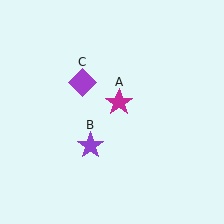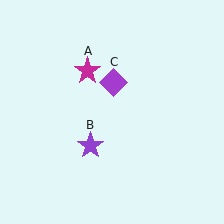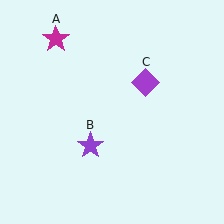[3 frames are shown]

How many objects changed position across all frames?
2 objects changed position: magenta star (object A), purple diamond (object C).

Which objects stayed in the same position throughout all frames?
Purple star (object B) remained stationary.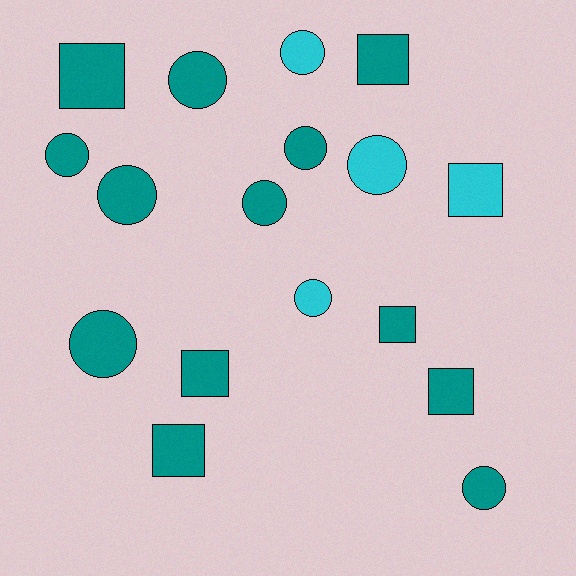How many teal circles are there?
There are 7 teal circles.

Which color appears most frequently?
Teal, with 13 objects.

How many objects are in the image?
There are 17 objects.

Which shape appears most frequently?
Circle, with 10 objects.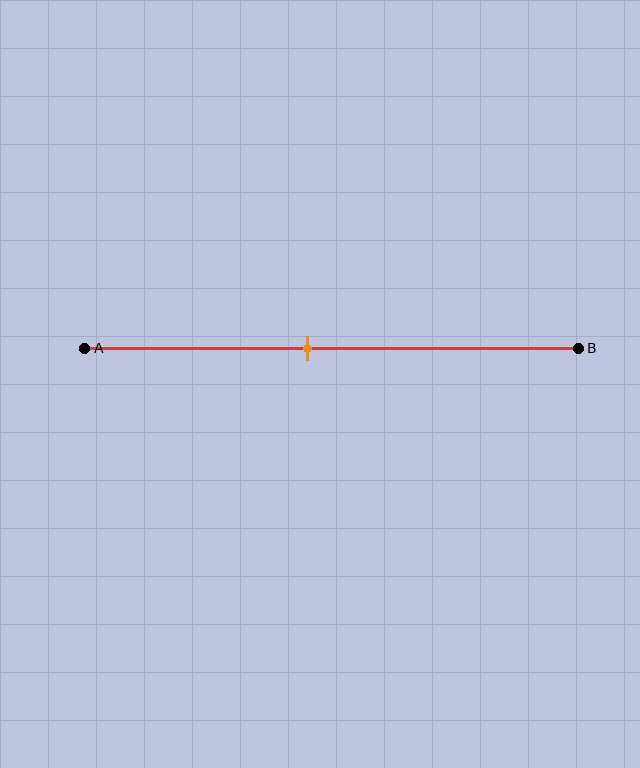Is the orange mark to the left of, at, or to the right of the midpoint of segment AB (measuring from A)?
The orange mark is to the left of the midpoint of segment AB.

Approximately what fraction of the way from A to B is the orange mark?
The orange mark is approximately 45% of the way from A to B.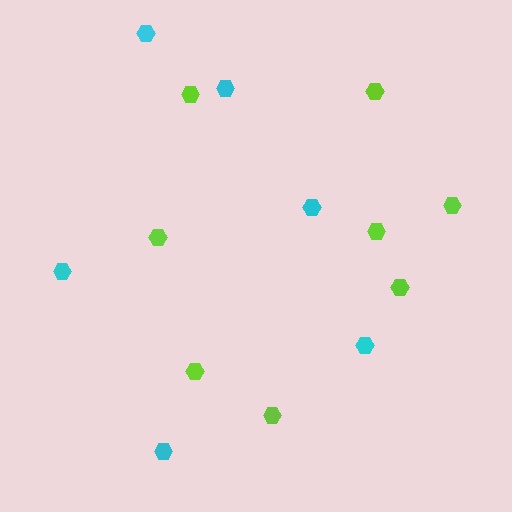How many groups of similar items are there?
There are 2 groups: one group of lime hexagons (8) and one group of cyan hexagons (6).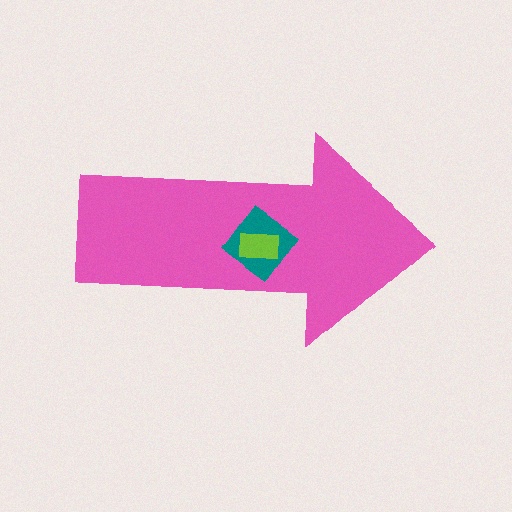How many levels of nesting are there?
3.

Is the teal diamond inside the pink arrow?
Yes.